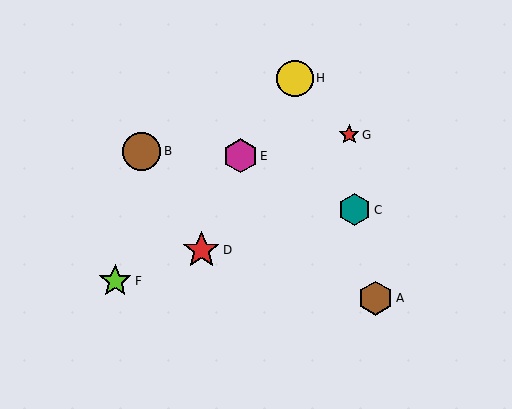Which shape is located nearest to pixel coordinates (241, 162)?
The magenta hexagon (labeled E) at (240, 156) is nearest to that location.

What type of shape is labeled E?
Shape E is a magenta hexagon.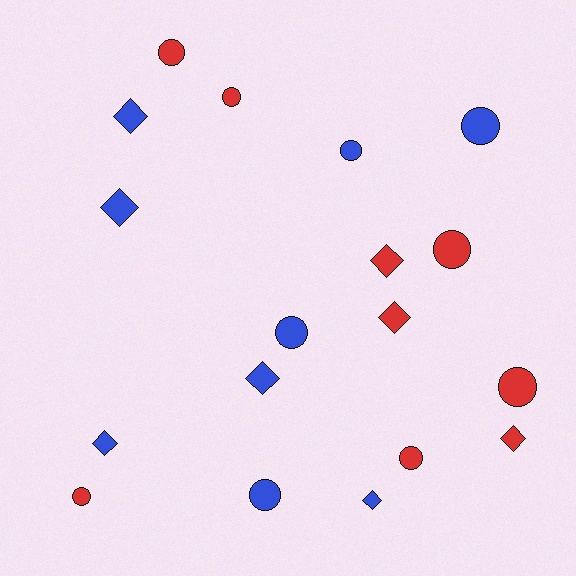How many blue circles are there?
There are 4 blue circles.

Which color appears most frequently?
Blue, with 9 objects.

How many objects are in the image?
There are 18 objects.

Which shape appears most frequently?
Circle, with 10 objects.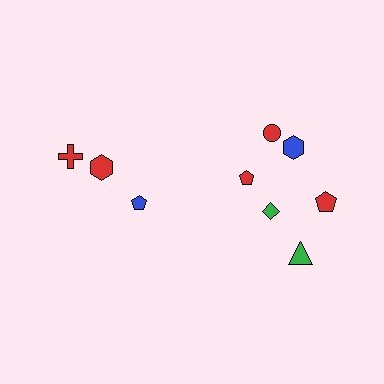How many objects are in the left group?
There are 3 objects.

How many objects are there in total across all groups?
There are 9 objects.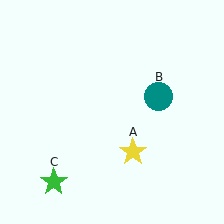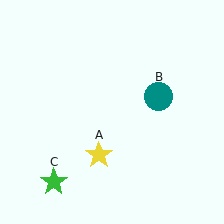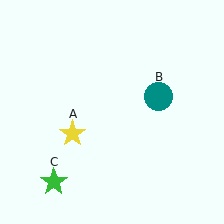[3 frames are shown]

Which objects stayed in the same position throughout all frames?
Teal circle (object B) and green star (object C) remained stationary.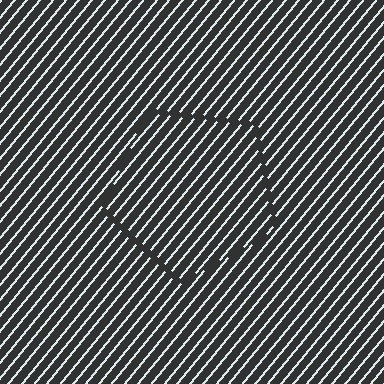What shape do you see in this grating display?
An illusory pentagon. The interior of the shape contains the same grating, shifted by half a period — the contour is defined by the phase discontinuity where line-ends from the inner and outer gratings abut.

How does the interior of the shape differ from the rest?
The interior of the shape contains the same grating, shifted by half a period — the contour is defined by the phase discontinuity where line-ends from the inner and outer gratings abut.